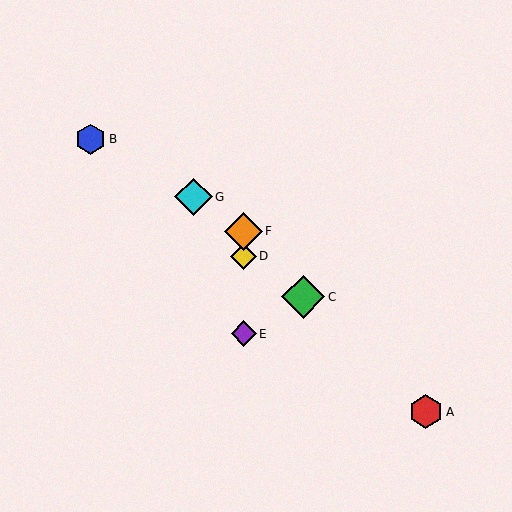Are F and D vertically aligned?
Yes, both are at x≈244.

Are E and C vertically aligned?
No, E is at x≈244 and C is at x≈303.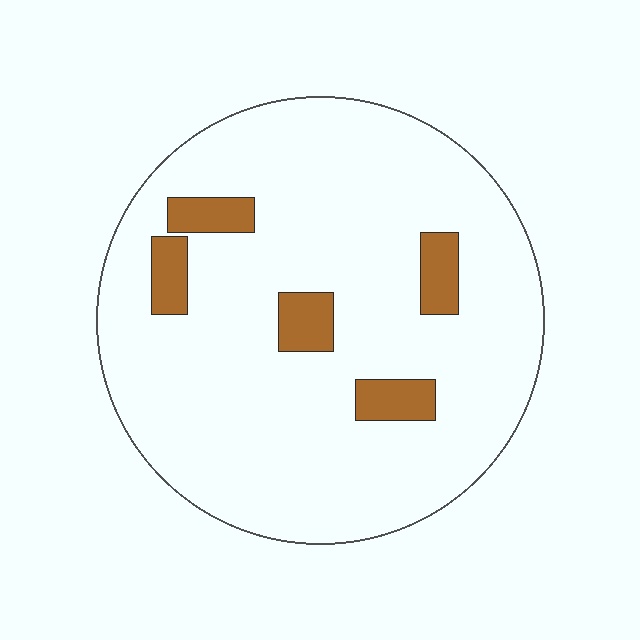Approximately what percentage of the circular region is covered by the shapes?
Approximately 10%.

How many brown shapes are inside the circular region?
5.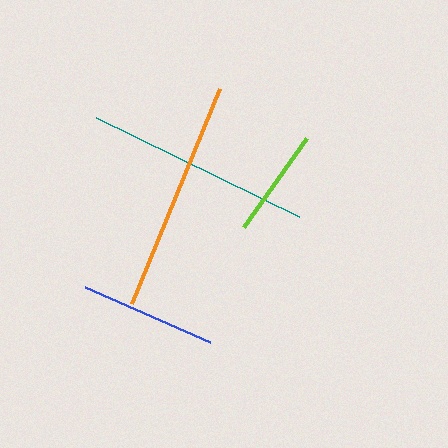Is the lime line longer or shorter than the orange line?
The orange line is longer than the lime line.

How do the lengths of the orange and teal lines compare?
The orange and teal lines are approximately the same length.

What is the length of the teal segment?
The teal segment is approximately 226 pixels long.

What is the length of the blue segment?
The blue segment is approximately 137 pixels long.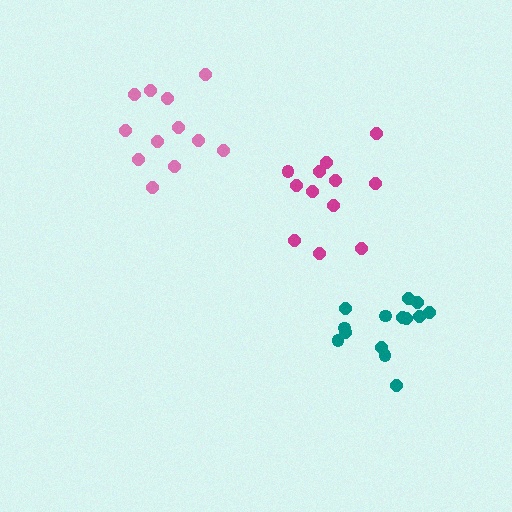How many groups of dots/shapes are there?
There are 3 groups.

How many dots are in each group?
Group 1: 12 dots, Group 2: 14 dots, Group 3: 12 dots (38 total).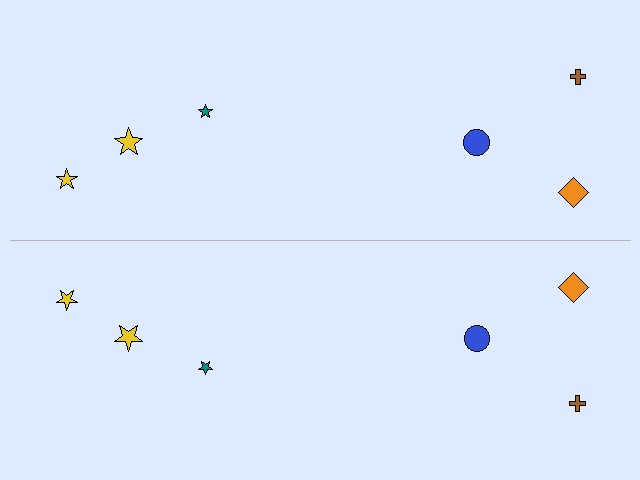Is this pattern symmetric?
Yes, this pattern has bilateral (reflection) symmetry.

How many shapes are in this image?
There are 12 shapes in this image.